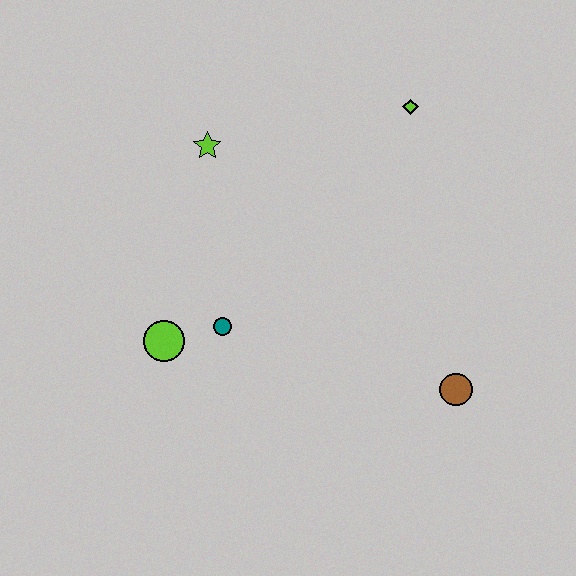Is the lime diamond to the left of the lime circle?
No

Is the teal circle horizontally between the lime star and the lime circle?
No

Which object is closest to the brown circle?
The teal circle is closest to the brown circle.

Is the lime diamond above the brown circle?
Yes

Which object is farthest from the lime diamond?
The lime circle is farthest from the lime diamond.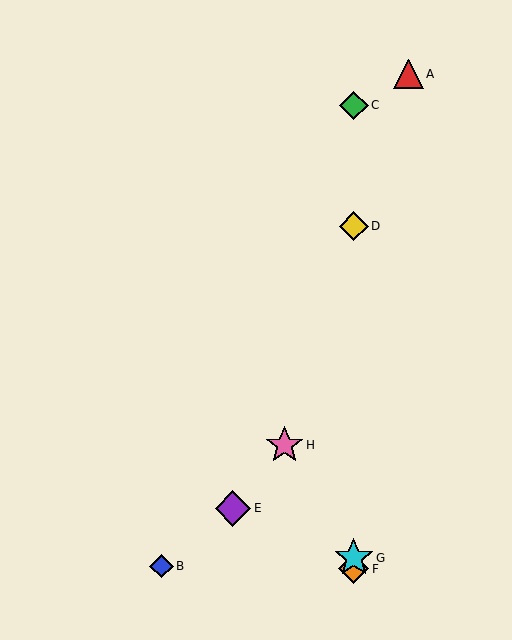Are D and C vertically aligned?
Yes, both are at x≈354.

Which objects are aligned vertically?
Objects C, D, F, G are aligned vertically.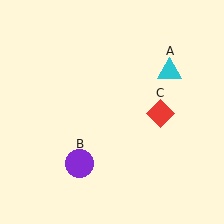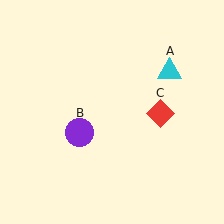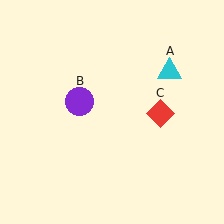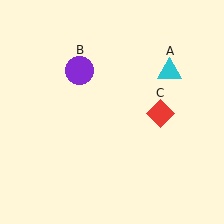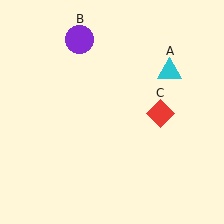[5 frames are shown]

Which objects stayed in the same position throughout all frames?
Cyan triangle (object A) and red diamond (object C) remained stationary.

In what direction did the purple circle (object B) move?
The purple circle (object B) moved up.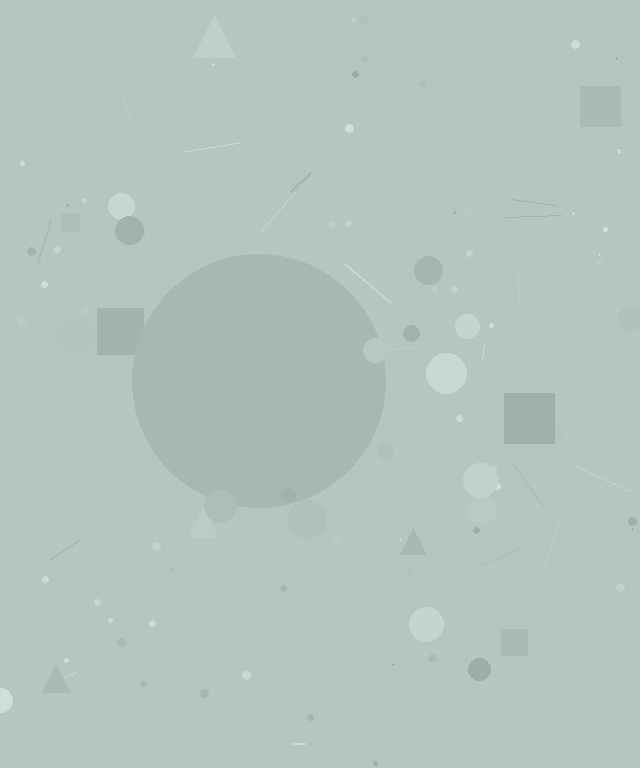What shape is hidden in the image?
A circle is hidden in the image.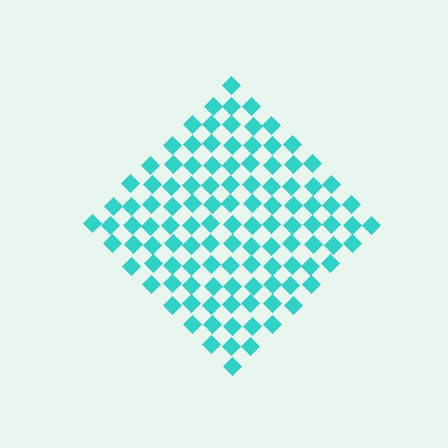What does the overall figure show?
The overall figure shows a diamond.